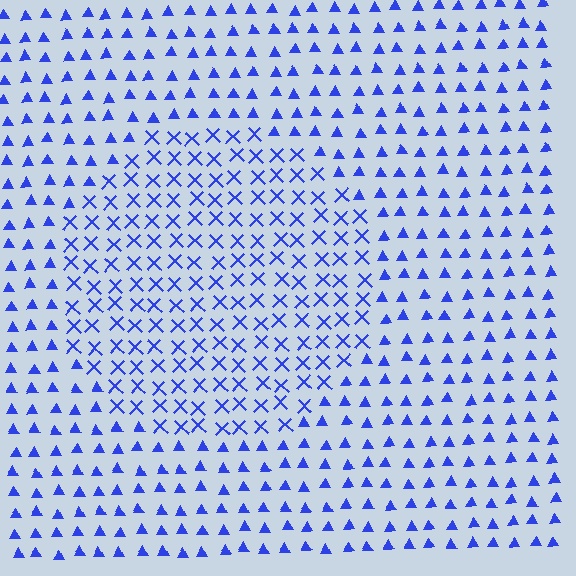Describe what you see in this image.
The image is filled with small blue elements arranged in a uniform grid. A circle-shaped region contains X marks, while the surrounding area contains triangles. The boundary is defined purely by the change in element shape.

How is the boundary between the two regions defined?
The boundary is defined by a change in element shape: X marks inside vs. triangles outside. All elements share the same color and spacing.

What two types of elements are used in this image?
The image uses X marks inside the circle region and triangles outside it.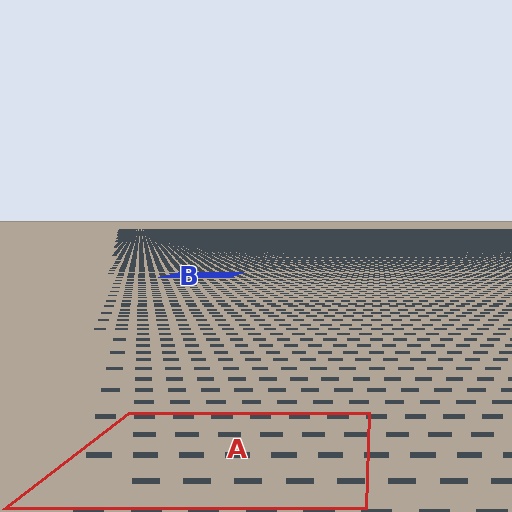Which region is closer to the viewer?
Region A is closer. The texture elements there are larger and more spread out.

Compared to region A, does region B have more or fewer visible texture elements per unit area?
Region B has more texture elements per unit area — they are packed more densely because it is farther away.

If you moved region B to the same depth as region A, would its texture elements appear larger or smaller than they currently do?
They would appear larger. At a closer depth, the same texture elements are projected at a bigger on-screen size.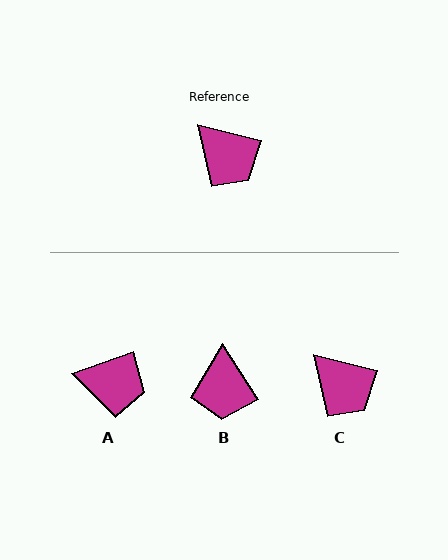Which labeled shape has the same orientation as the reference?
C.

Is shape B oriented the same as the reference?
No, it is off by about 44 degrees.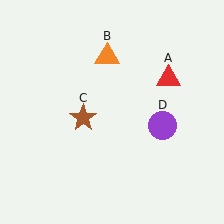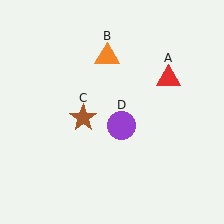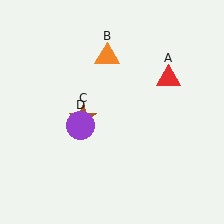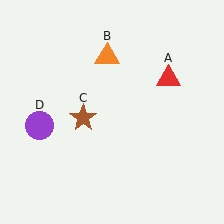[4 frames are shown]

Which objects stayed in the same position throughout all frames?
Red triangle (object A) and orange triangle (object B) and brown star (object C) remained stationary.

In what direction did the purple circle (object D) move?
The purple circle (object D) moved left.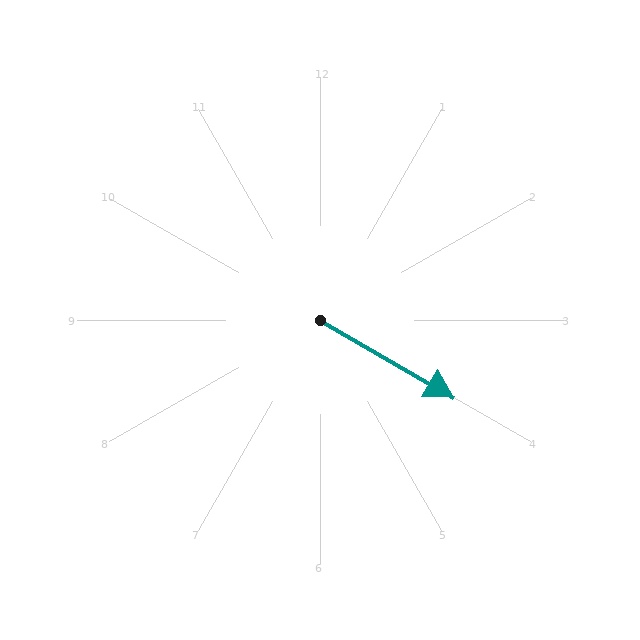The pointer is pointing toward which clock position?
Roughly 4 o'clock.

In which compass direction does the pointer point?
Southeast.